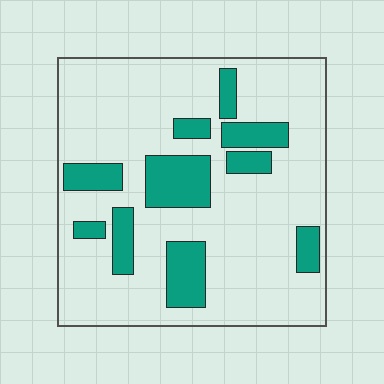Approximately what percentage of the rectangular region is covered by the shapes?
Approximately 20%.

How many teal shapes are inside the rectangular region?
10.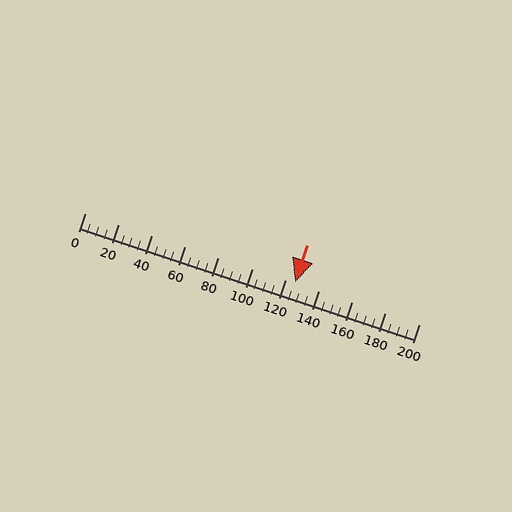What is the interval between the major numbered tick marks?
The major tick marks are spaced 20 units apart.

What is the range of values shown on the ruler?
The ruler shows values from 0 to 200.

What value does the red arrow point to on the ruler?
The red arrow points to approximately 126.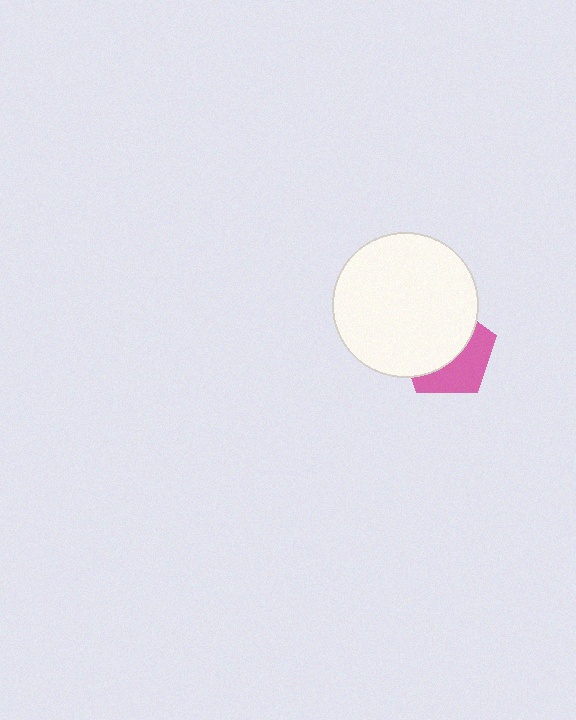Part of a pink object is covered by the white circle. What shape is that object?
It is a pentagon.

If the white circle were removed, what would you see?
You would see the complete pink pentagon.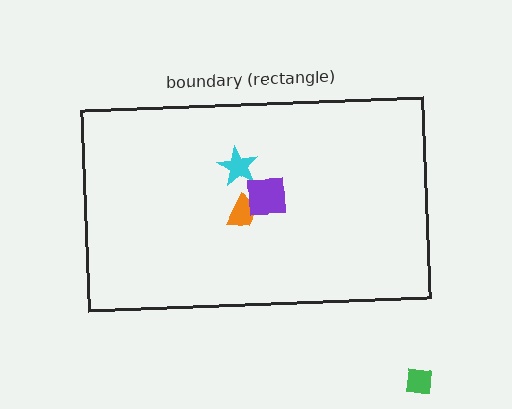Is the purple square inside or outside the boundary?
Inside.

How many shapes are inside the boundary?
3 inside, 1 outside.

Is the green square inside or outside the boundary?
Outside.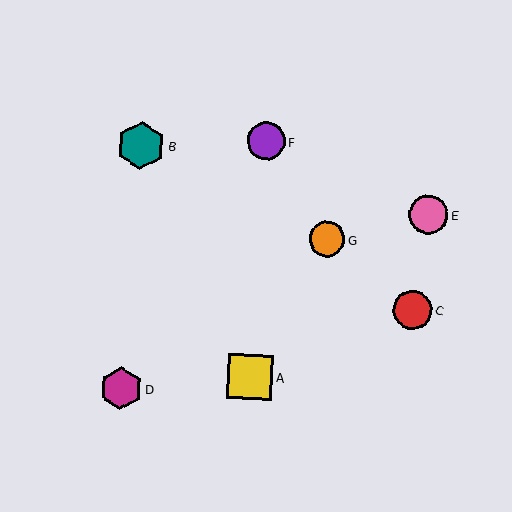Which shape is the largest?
The teal hexagon (labeled B) is the largest.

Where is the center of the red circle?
The center of the red circle is at (413, 310).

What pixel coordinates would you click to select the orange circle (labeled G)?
Click at (327, 239) to select the orange circle G.